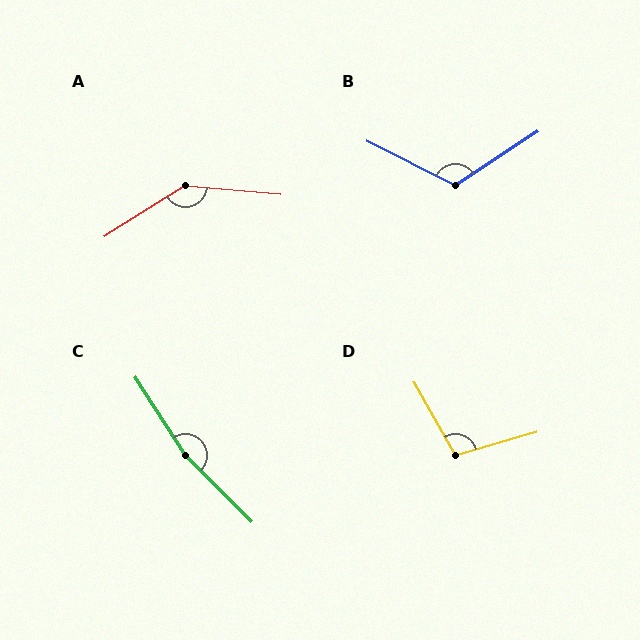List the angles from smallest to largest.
D (103°), B (120°), A (142°), C (168°).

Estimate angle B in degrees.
Approximately 120 degrees.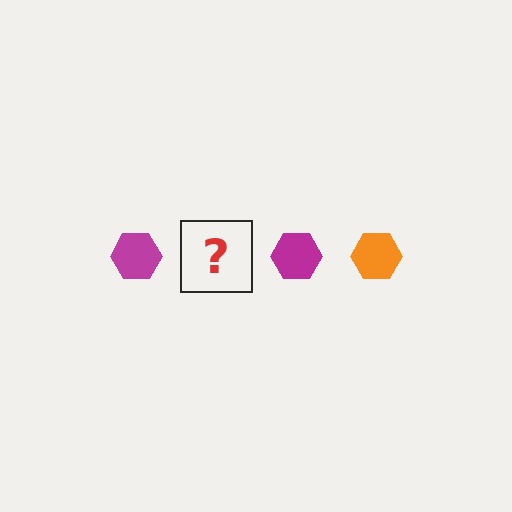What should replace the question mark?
The question mark should be replaced with an orange hexagon.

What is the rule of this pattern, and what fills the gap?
The rule is that the pattern cycles through magenta, orange hexagons. The gap should be filled with an orange hexagon.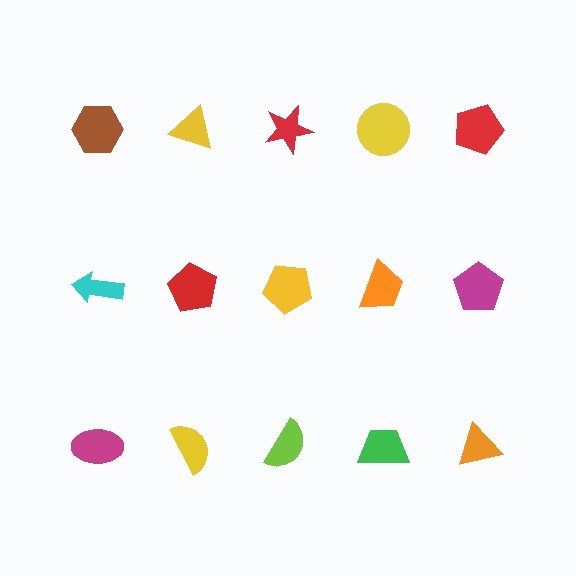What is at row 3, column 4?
A green trapezoid.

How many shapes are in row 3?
5 shapes.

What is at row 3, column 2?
A yellow semicircle.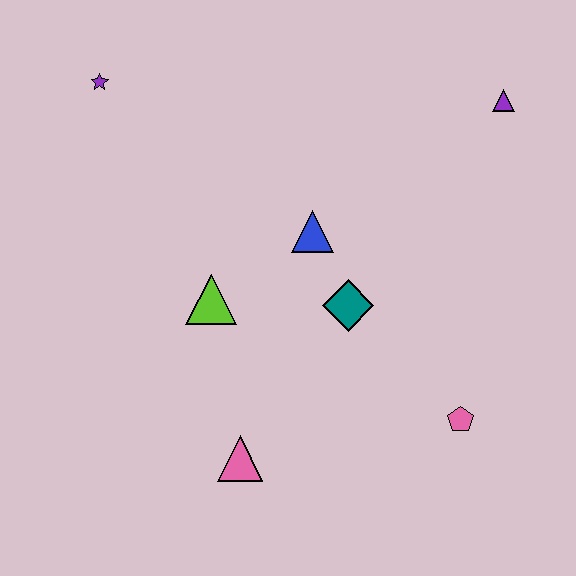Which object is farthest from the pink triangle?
The purple triangle is farthest from the pink triangle.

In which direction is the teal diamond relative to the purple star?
The teal diamond is to the right of the purple star.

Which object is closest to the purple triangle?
The blue triangle is closest to the purple triangle.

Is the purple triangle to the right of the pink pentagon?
Yes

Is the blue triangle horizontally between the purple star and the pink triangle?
No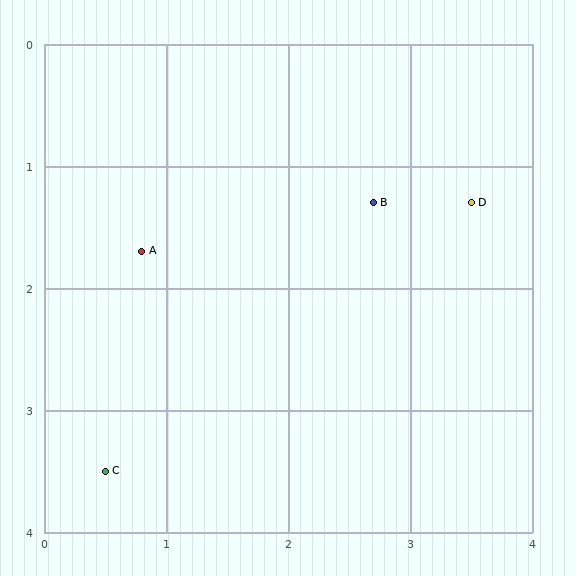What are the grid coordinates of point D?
Point D is at approximately (3.5, 1.3).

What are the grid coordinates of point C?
Point C is at approximately (0.5, 3.5).